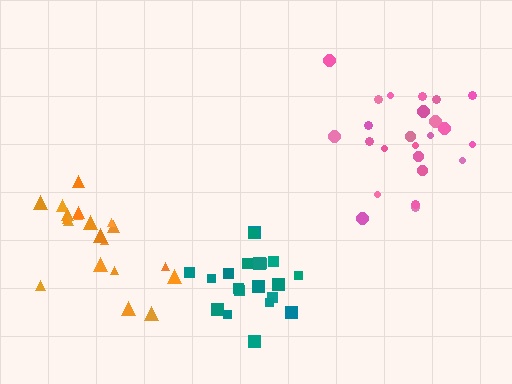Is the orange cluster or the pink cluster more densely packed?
Orange.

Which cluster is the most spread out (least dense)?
Pink.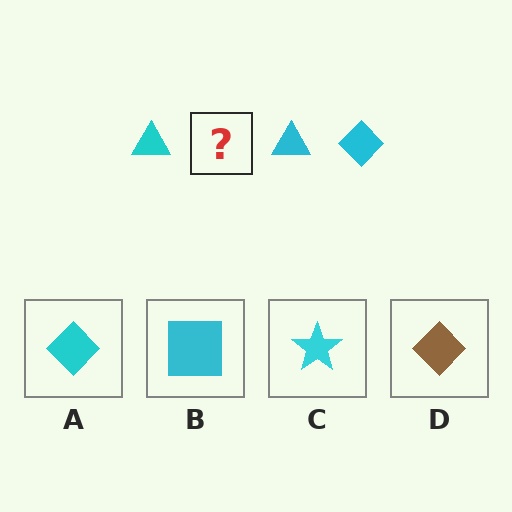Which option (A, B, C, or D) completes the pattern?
A.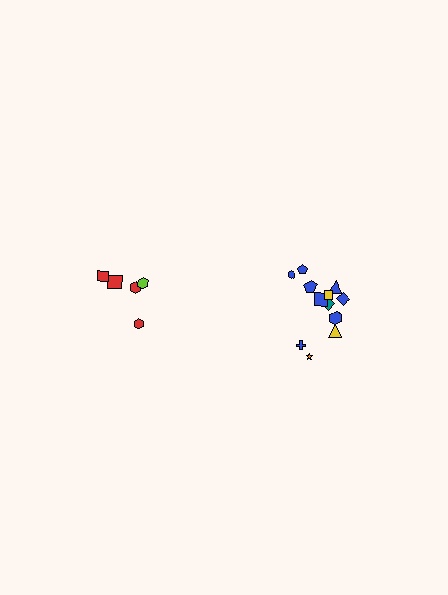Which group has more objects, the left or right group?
The right group.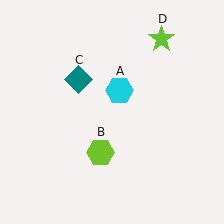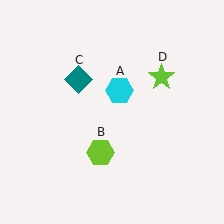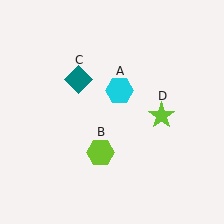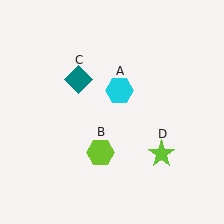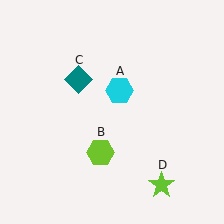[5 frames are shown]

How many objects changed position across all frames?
1 object changed position: lime star (object D).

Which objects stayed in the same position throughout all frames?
Cyan hexagon (object A) and lime hexagon (object B) and teal diamond (object C) remained stationary.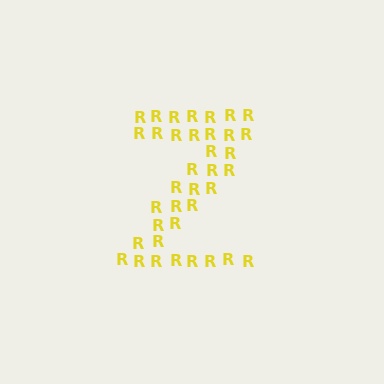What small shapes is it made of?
It is made of small letter R's.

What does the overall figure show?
The overall figure shows the letter Z.